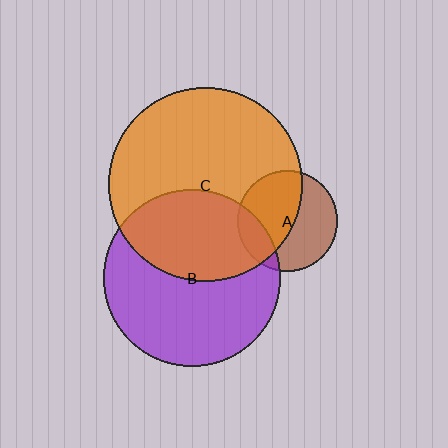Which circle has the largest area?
Circle C (orange).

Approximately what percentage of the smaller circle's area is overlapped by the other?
Approximately 20%.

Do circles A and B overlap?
Yes.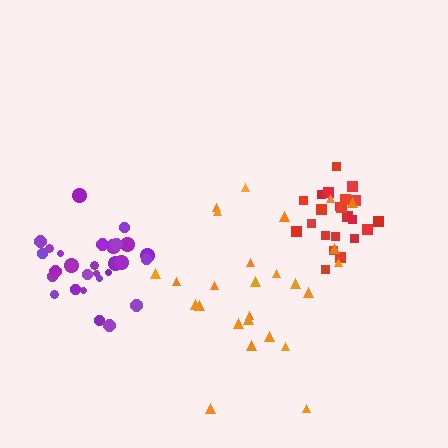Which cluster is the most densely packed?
Purple.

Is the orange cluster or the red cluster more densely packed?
Red.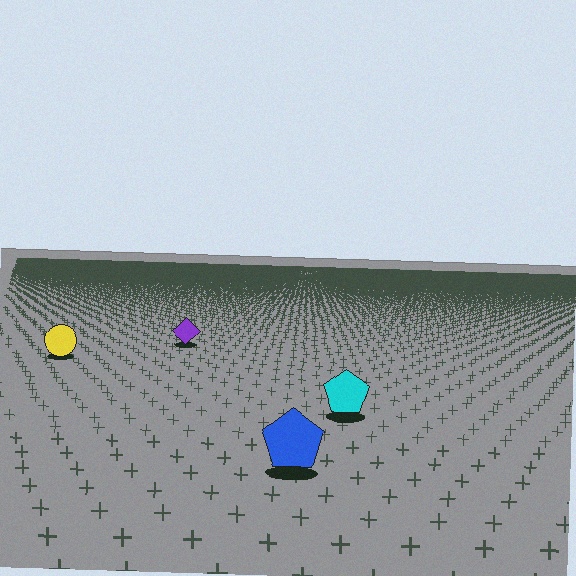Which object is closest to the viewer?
The blue pentagon is closest. The texture marks near it are larger and more spread out.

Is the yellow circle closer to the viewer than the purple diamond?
Yes. The yellow circle is closer — you can tell from the texture gradient: the ground texture is coarser near it.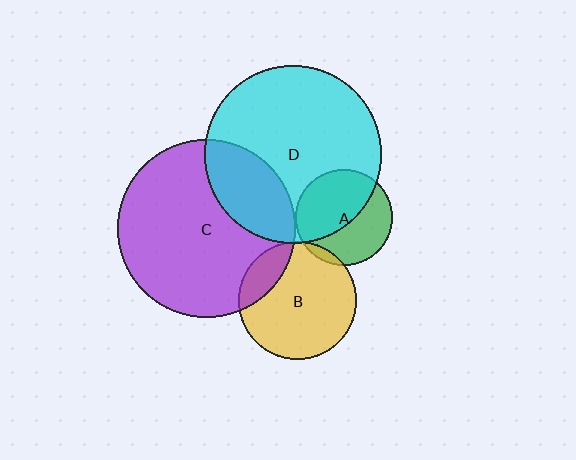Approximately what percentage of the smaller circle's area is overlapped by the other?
Approximately 25%.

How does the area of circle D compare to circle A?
Approximately 3.4 times.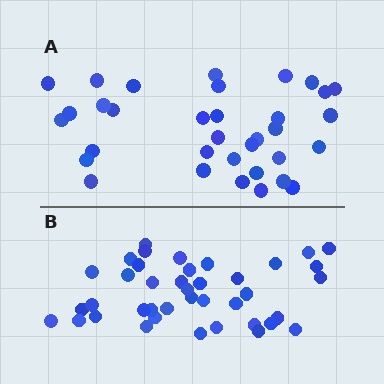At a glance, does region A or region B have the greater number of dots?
Region B (the bottom region) has more dots.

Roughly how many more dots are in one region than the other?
Region B has about 6 more dots than region A.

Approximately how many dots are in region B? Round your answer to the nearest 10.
About 40 dots.